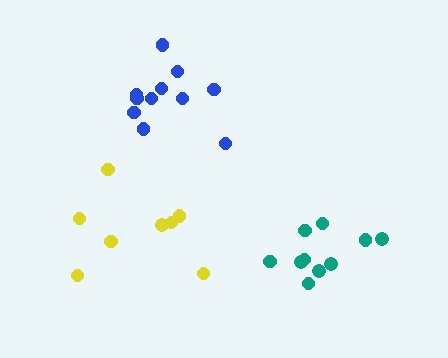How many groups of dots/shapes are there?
There are 3 groups.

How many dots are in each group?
Group 1: 11 dots, Group 2: 8 dots, Group 3: 10 dots (29 total).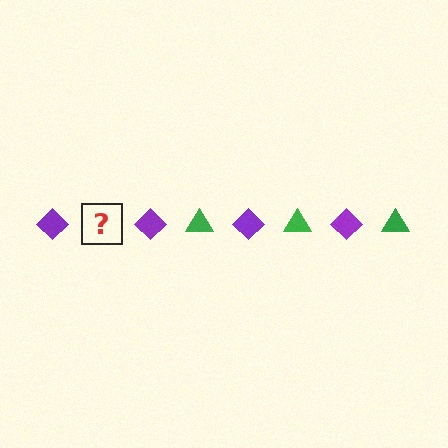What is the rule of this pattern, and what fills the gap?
The rule is that the pattern alternates between purple diamond and green triangle. The gap should be filled with a green triangle.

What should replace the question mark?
The question mark should be replaced with a green triangle.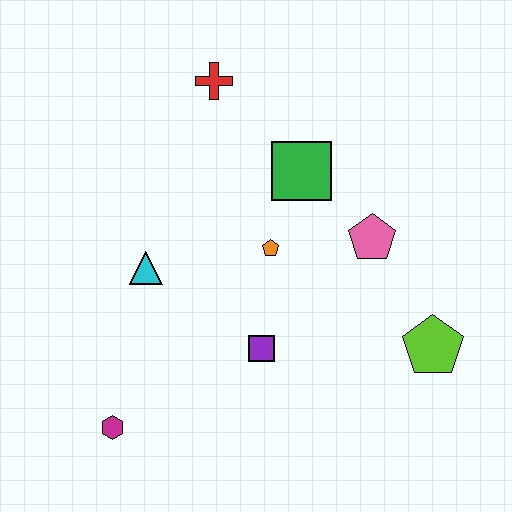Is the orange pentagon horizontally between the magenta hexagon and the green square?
Yes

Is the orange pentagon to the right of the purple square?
Yes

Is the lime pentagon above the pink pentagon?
No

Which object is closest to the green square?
The orange pentagon is closest to the green square.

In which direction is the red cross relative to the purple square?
The red cross is above the purple square.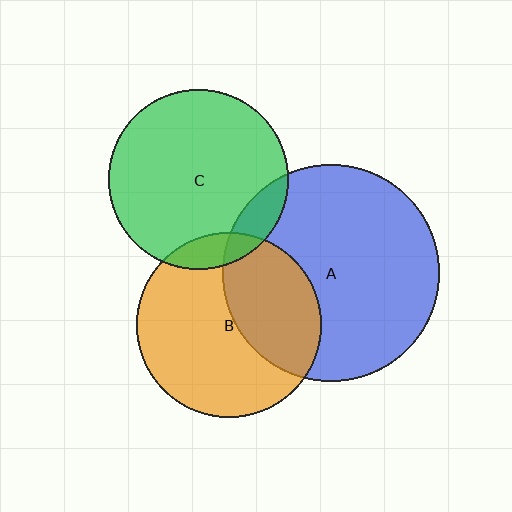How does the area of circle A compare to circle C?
Approximately 1.4 times.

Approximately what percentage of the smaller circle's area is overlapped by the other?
Approximately 10%.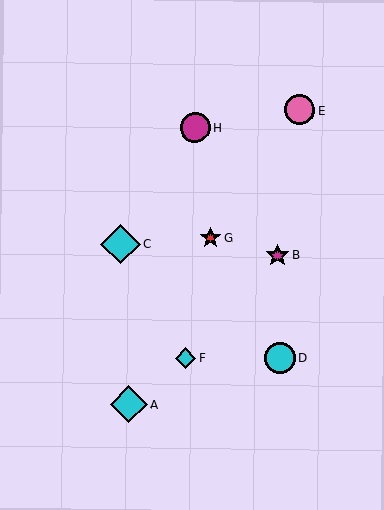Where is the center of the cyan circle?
The center of the cyan circle is at (279, 358).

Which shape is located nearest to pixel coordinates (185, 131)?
The magenta circle (labeled H) at (195, 128) is nearest to that location.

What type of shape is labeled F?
Shape F is a cyan diamond.